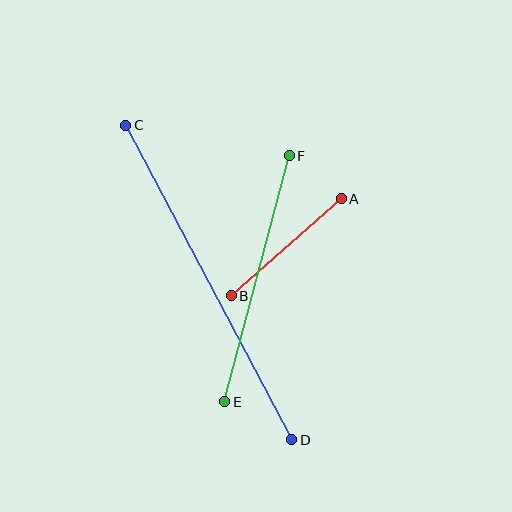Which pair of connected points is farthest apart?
Points C and D are farthest apart.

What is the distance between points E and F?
The distance is approximately 254 pixels.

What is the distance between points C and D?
The distance is approximately 356 pixels.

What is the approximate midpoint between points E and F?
The midpoint is at approximately (257, 279) pixels.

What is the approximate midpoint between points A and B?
The midpoint is at approximately (286, 247) pixels.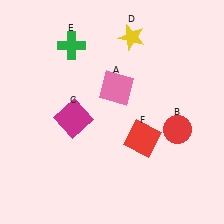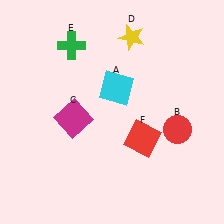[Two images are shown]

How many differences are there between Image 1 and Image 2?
There is 1 difference between the two images.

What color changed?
The square (A) changed from pink in Image 1 to cyan in Image 2.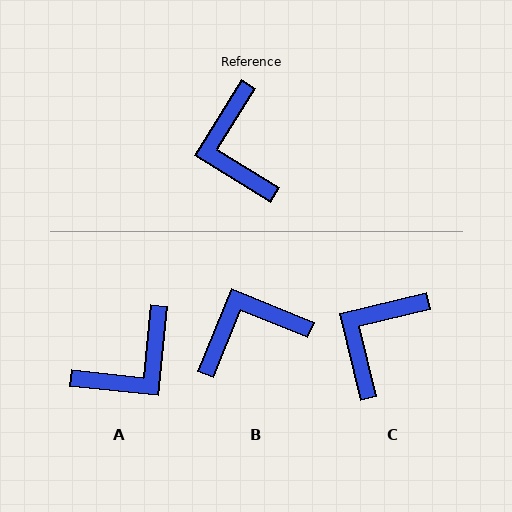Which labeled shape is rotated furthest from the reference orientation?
A, about 116 degrees away.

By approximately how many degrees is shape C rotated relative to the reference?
Approximately 45 degrees clockwise.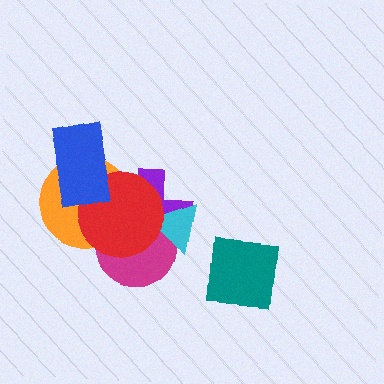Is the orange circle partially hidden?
Yes, it is partially covered by another shape.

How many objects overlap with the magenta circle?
4 objects overlap with the magenta circle.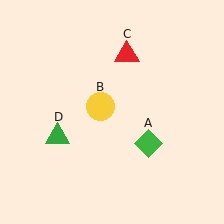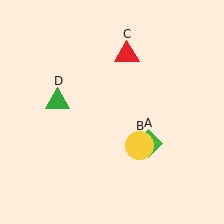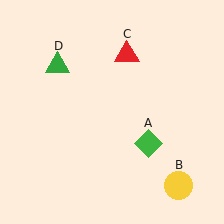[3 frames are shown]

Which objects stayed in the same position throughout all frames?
Green diamond (object A) and red triangle (object C) remained stationary.